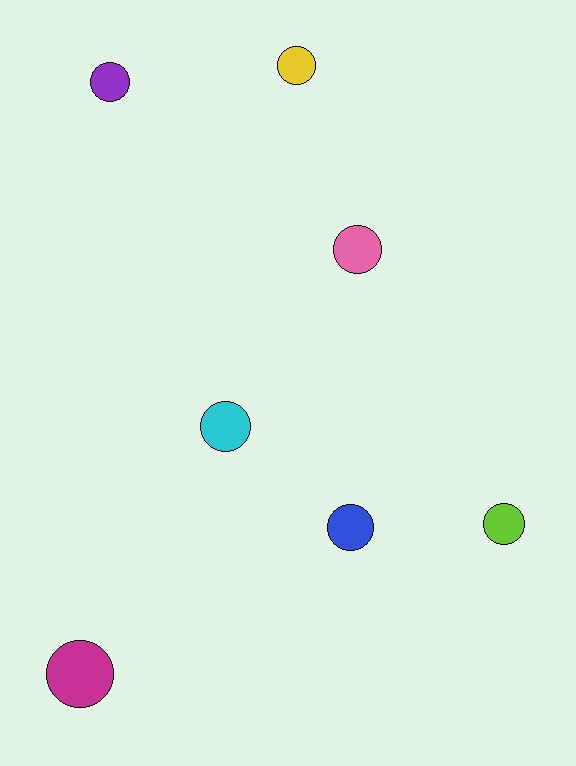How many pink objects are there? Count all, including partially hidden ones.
There is 1 pink object.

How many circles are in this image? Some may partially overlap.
There are 7 circles.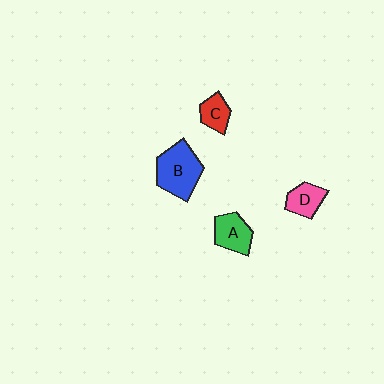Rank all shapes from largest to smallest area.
From largest to smallest: B (blue), A (green), D (pink), C (red).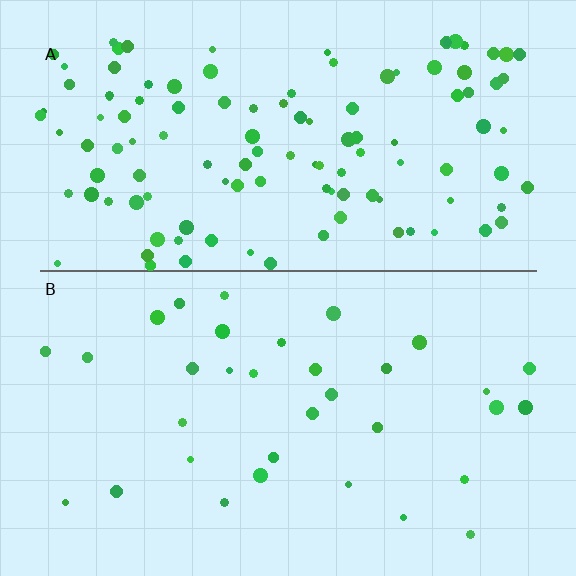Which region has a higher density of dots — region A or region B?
A (the top).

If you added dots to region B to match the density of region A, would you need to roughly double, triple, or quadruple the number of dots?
Approximately quadruple.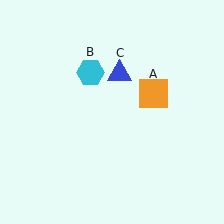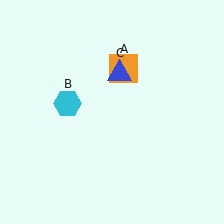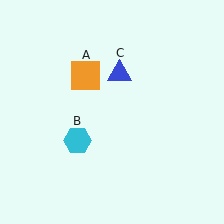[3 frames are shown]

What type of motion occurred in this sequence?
The orange square (object A), cyan hexagon (object B) rotated counterclockwise around the center of the scene.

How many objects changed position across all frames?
2 objects changed position: orange square (object A), cyan hexagon (object B).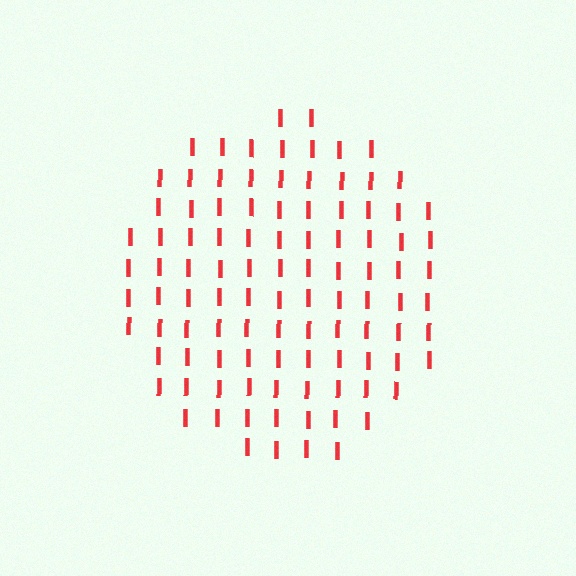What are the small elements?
The small elements are letter I's.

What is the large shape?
The large shape is a circle.